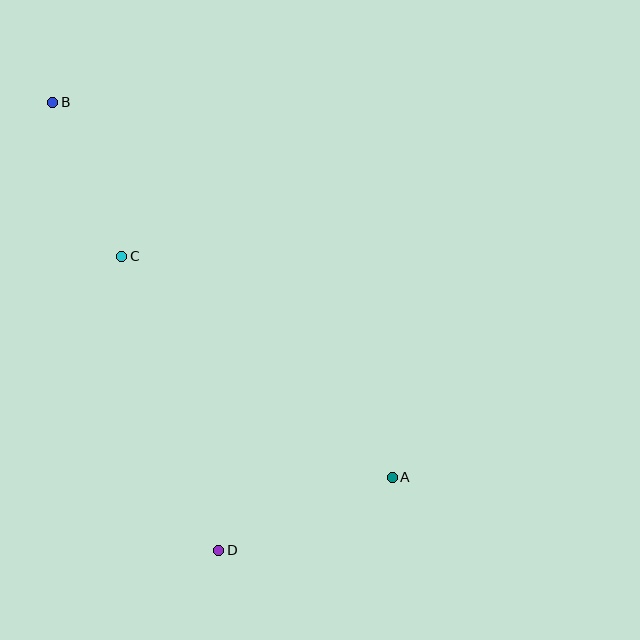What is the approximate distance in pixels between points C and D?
The distance between C and D is approximately 310 pixels.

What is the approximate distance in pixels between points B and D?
The distance between B and D is approximately 478 pixels.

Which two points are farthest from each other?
Points A and B are farthest from each other.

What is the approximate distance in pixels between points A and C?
The distance between A and C is approximately 349 pixels.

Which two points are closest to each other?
Points B and C are closest to each other.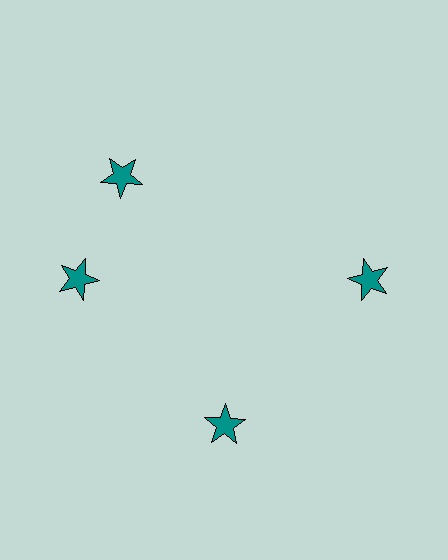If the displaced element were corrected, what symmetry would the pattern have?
It would have 4-fold rotational symmetry — the pattern would map onto itself every 90 degrees.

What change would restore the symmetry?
The symmetry would be restored by rotating it back into even spacing with its neighbors so that all 4 stars sit at equal angles and equal distance from the center.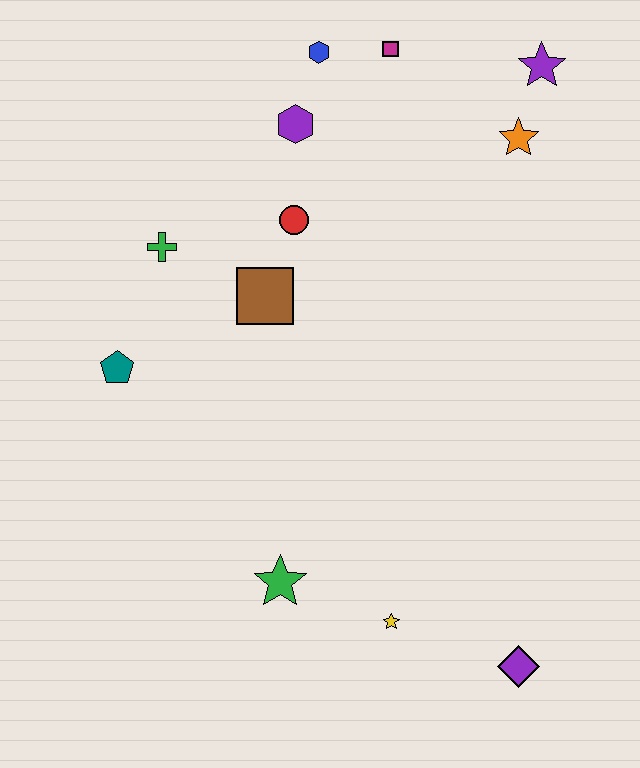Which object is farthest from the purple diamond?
The blue hexagon is farthest from the purple diamond.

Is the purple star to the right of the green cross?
Yes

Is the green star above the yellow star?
Yes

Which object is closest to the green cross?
The brown square is closest to the green cross.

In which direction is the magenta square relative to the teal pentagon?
The magenta square is above the teal pentagon.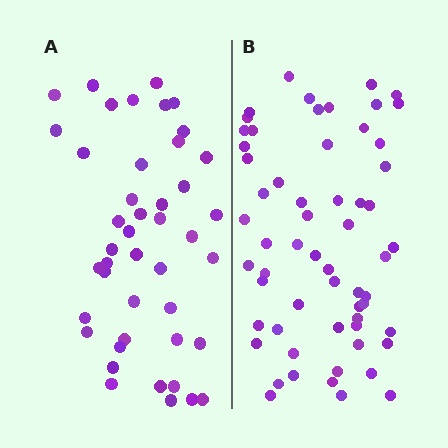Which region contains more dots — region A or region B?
Region B (the right region) has more dots.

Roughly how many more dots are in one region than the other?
Region B has approximately 15 more dots than region A.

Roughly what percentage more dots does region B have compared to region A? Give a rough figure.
About 35% more.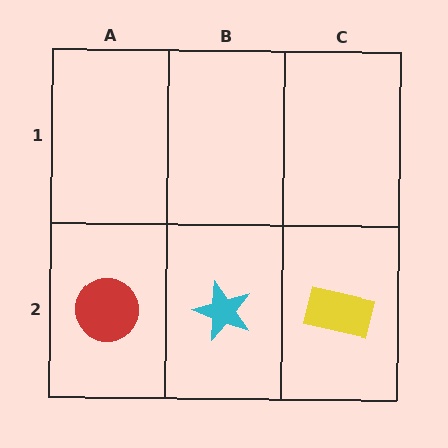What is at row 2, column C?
A yellow rectangle.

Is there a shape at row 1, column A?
No, that cell is empty.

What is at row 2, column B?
A cyan star.